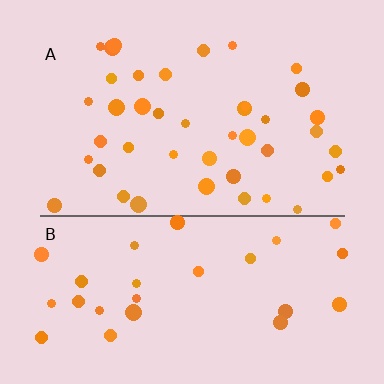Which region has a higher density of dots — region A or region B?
A (the top).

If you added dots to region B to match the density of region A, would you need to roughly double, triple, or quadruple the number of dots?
Approximately double.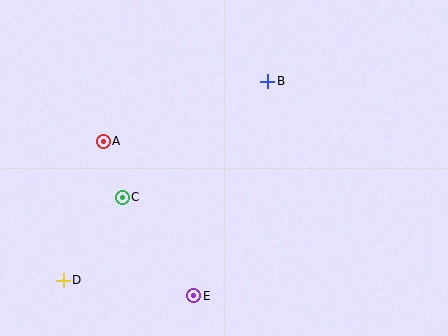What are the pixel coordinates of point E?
Point E is at (194, 296).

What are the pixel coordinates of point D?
Point D is at (63, 280).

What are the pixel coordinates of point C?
Point C is at (122, 197).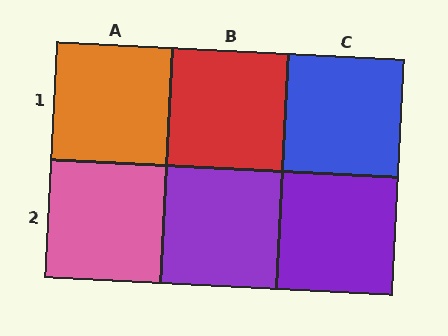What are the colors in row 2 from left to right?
Pink, purple, purple.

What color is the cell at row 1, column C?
Blue.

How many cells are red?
1 cell is red.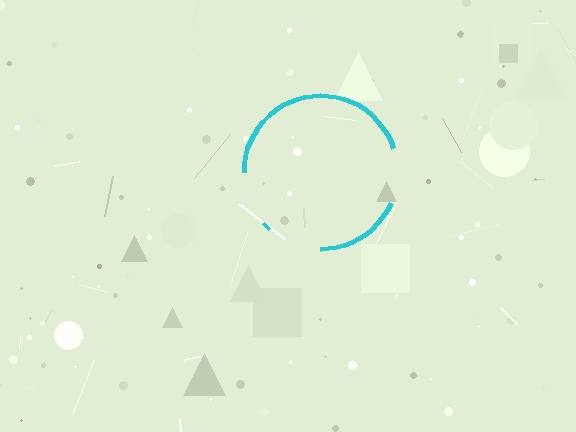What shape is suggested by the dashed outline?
The dashed outline suggests a circle.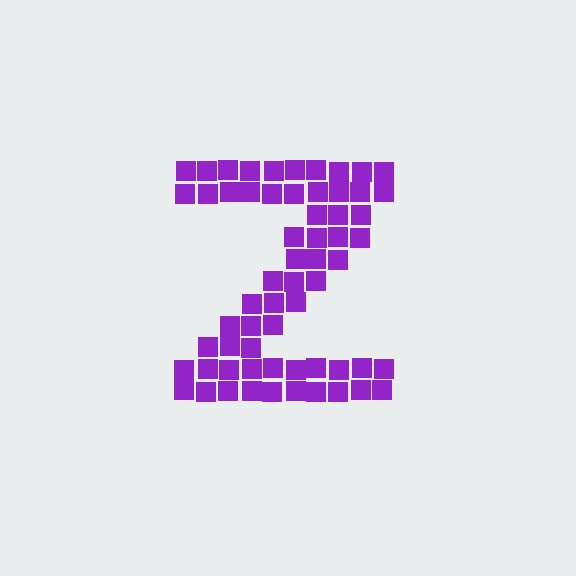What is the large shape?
The large shape is the letter Z.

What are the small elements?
The small elements are squares.